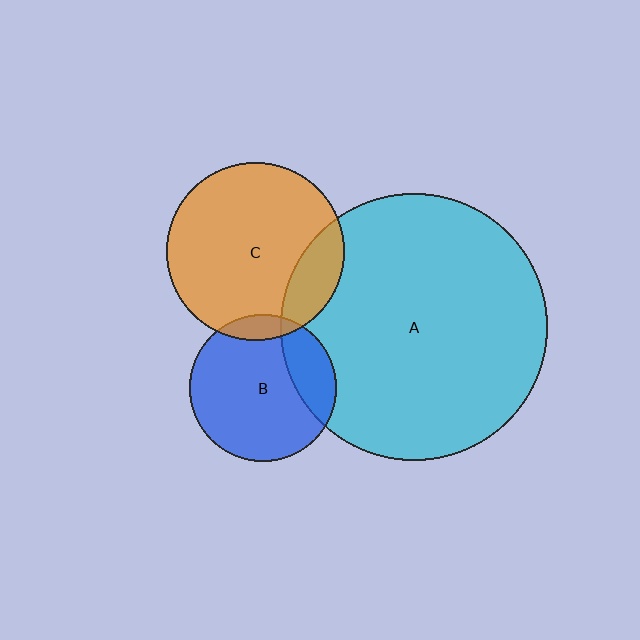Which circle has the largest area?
Circle A (cyan).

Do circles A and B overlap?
Yes.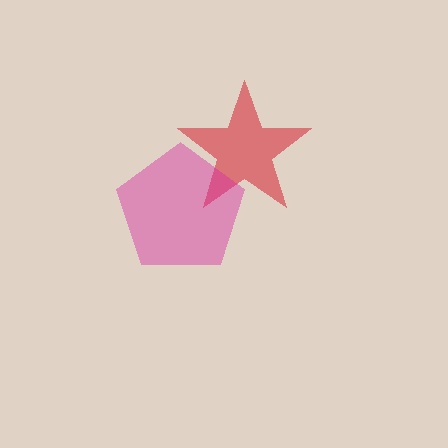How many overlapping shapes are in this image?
There are 2 overlapping shapes in the image.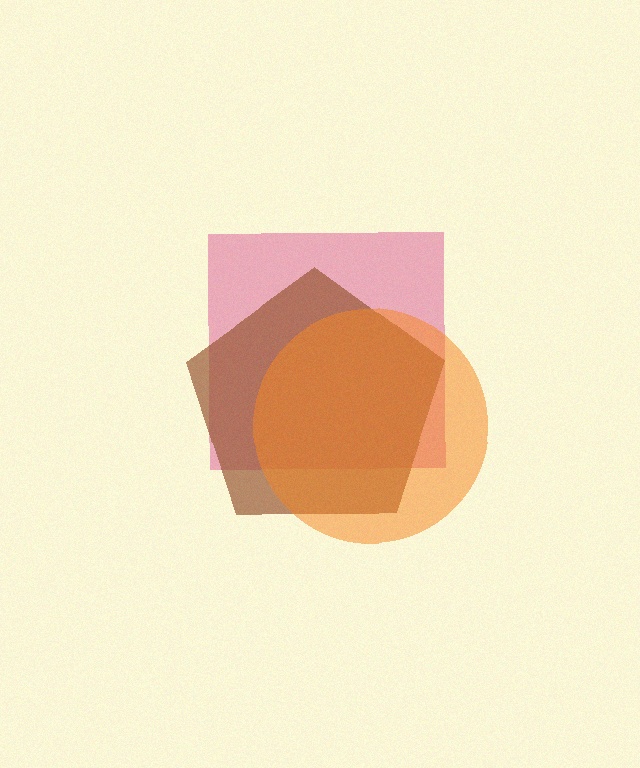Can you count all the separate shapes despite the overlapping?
Yes, there are 3 separate shapes.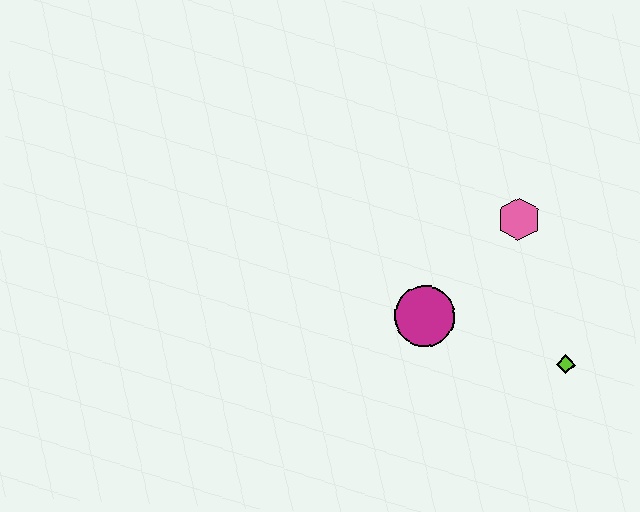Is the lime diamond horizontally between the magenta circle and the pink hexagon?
No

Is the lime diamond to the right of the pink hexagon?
Yes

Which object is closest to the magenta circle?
The pink hexagon is closest to the magenta circle.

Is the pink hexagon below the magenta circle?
No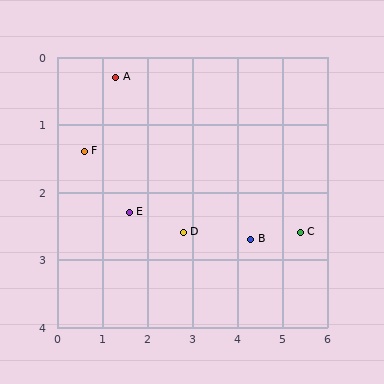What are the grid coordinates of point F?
Point F is at approximately (0.6, 1.4).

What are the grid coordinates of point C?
Point C is at approximately (5.4, 2.6).